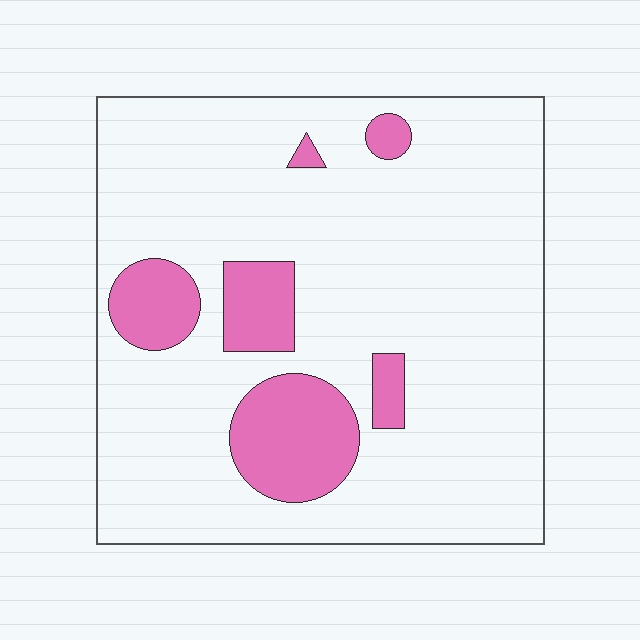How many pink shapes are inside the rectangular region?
6.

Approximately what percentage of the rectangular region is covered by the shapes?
Approximately 15%.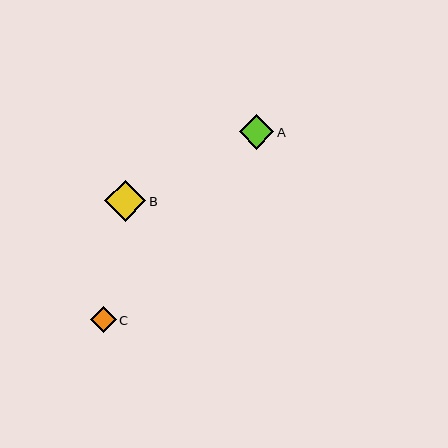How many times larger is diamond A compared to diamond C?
Diamond A is approximately 1.3 times the size of diamond C.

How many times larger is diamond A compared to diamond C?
Diamond A is approximately 1.3 times the size of diamond C.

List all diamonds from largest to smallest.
From largest to smallest: B, A, C.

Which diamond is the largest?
Diamond B is the largest with a size of approximately 41 pixels.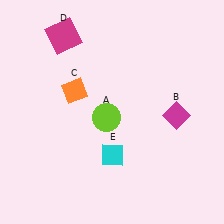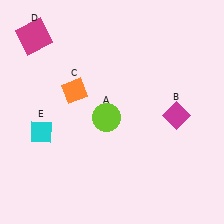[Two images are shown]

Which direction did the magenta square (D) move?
The magenta square (D) moved left.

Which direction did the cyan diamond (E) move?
The cyan diamond (E) moved left.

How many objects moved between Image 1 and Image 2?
2 objects moved between the two images.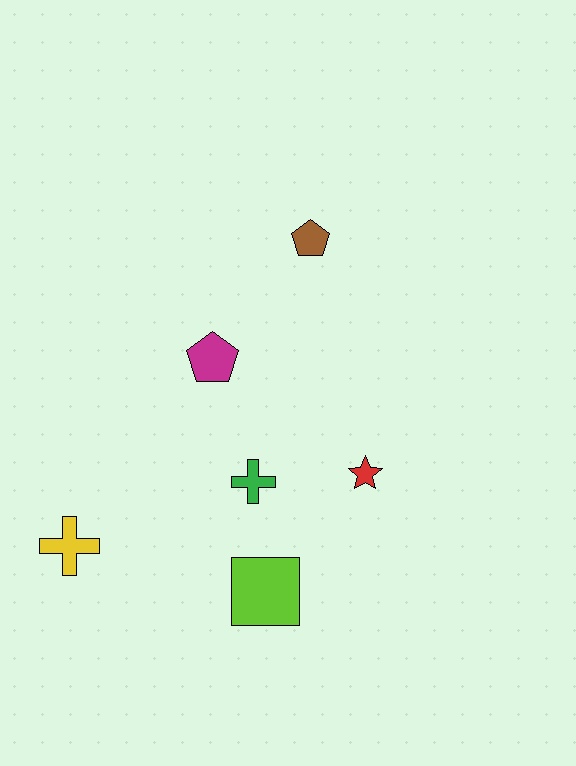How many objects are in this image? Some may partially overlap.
There are 6 objects.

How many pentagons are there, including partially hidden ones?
There are 2 pentagons.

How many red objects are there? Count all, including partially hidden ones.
There is 1 red object.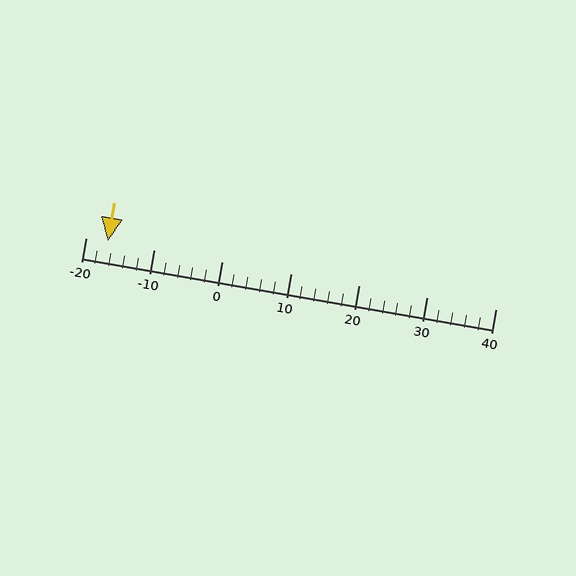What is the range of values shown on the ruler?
The ruler shows values from -20 to 40.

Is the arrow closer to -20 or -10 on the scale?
The arrow is closer to -20.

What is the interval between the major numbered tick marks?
The major tick marks are spaced 10 units apart.